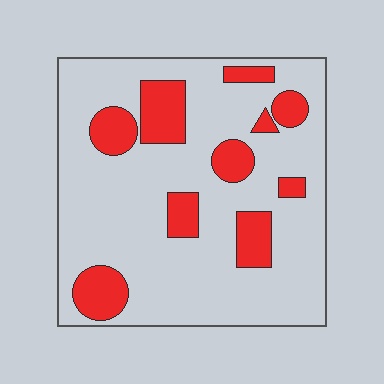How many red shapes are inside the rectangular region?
10.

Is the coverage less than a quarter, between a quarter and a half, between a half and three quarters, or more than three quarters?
Less than a quarter.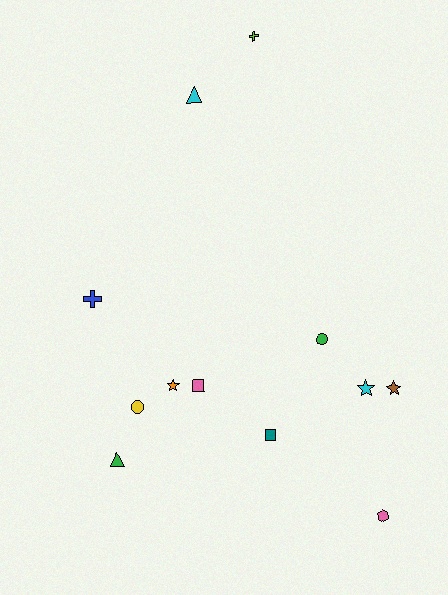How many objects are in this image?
There are 12 objects.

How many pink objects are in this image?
There are 2 pink objects.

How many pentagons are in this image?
There are no pentagons.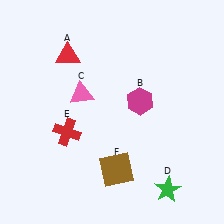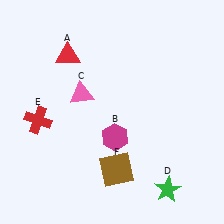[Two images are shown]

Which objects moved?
The objects that moved are: the magenta hexagon (B), the red cross (E).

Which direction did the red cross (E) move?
The red cross (E) moved left.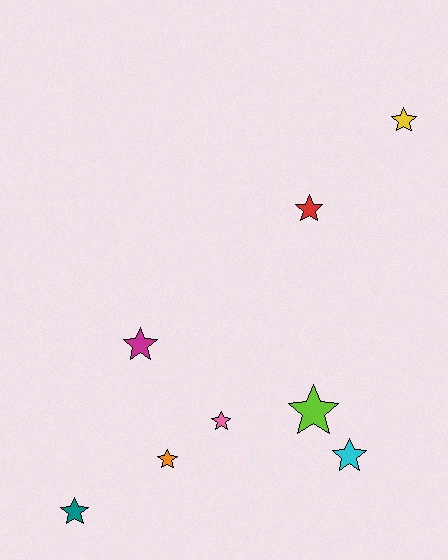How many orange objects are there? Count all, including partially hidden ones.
There is 1 orange object.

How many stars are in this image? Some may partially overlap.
There are 8 stars.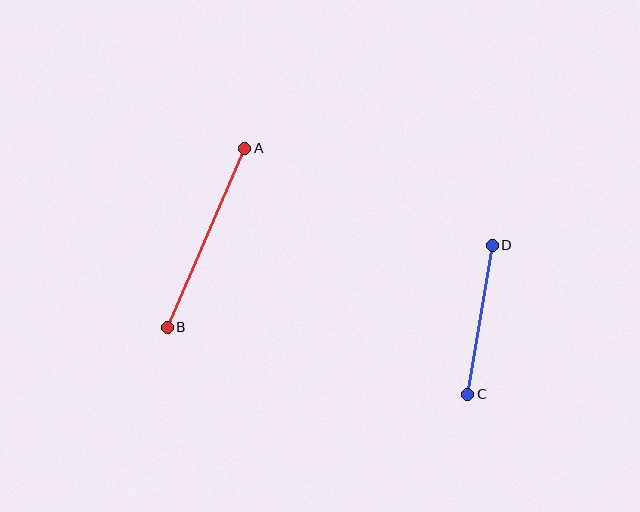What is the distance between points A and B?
The distance is approximately 195 pixels.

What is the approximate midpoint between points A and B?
The midpoint is at approximately (206, 238) pixels.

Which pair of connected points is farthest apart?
Points A and B are farthest apart.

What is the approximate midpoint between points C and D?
The midpoint is at approximately (480, 320) pixels.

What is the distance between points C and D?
The distance is approximately 151 pixels.